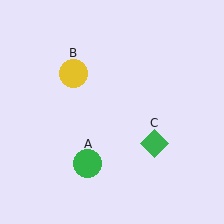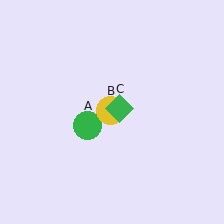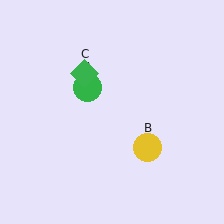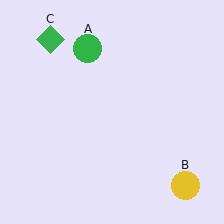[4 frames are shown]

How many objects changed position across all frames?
3 objects changed position: green circle (object A), yellow circle (object B), green diamond (object C).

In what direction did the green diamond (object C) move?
The green diamond (object C) moved up and to the left.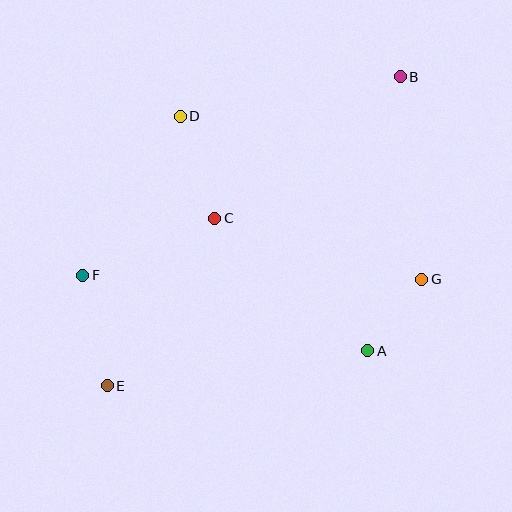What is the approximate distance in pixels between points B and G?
The distance between B and G is approximately 203 pixels.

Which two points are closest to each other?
Points A and G are closest to each other.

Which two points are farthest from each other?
Points B and E are farthest from each other.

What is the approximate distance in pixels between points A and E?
The distance between A and E is approximately 262 pixels.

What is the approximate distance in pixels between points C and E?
The distance between C and E is approximately 199 pixels.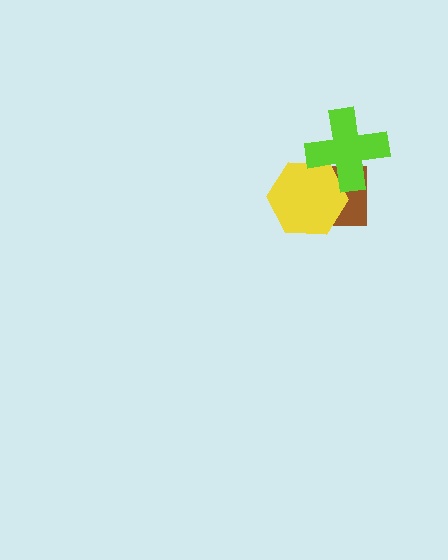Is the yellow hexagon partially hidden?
Yes, it is partially covered by another shape.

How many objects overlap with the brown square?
2 objects overlap with the brown square.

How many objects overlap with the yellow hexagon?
2 objects overlap with the yellow hexagon.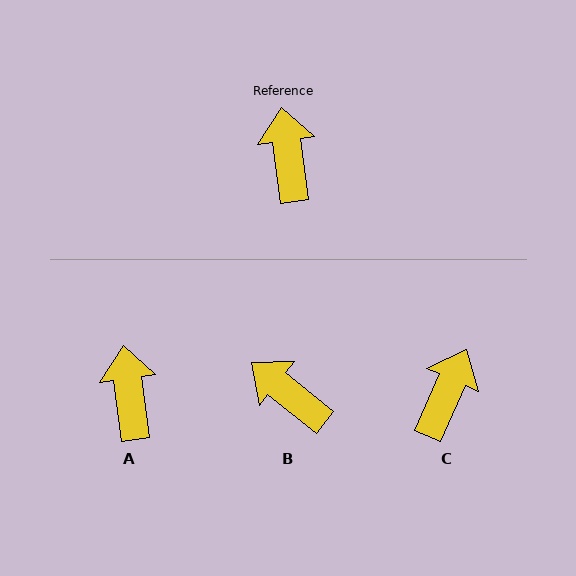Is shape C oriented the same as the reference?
No, it is off by about 32 degrees.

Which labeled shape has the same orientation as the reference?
A.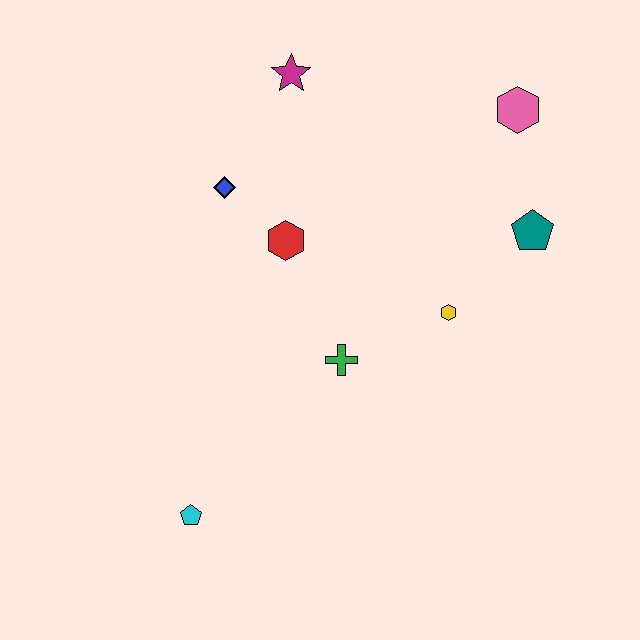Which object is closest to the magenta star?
The blue diamond is closest to the magenta star.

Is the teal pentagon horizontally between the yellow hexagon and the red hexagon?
No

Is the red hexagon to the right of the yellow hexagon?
No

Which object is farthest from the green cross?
The pink hexagon is farthest from the green cross.